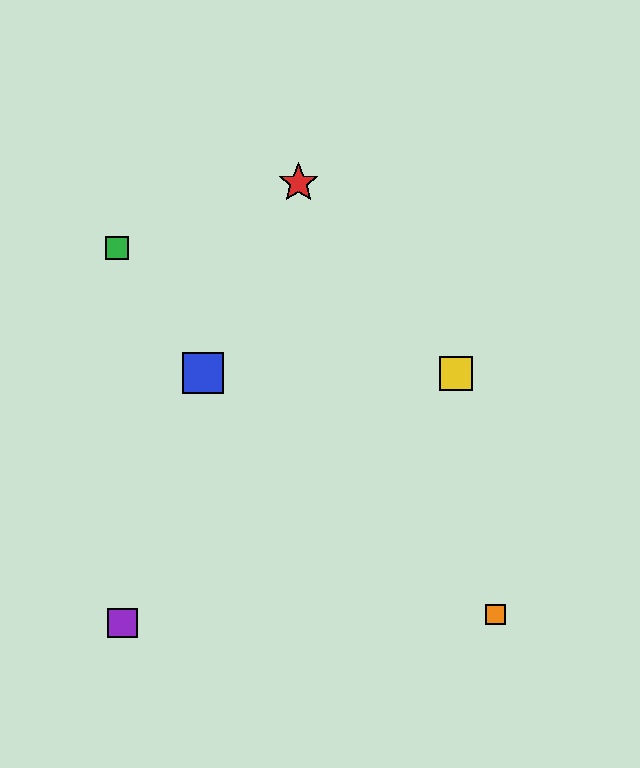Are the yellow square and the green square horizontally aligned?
No, the yellow square is at y≈373 and the green square is at y≈248.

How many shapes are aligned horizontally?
2 shapes (the blue square, the yellow square) are aligned horizontally.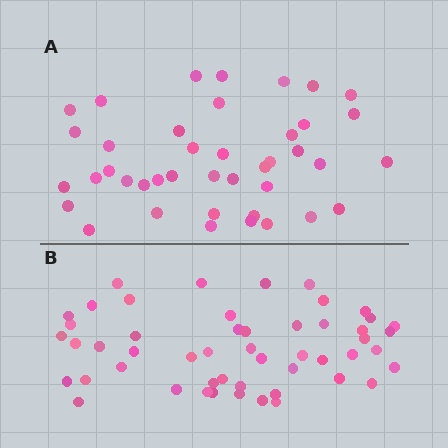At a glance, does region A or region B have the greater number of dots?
Region B (the bottom region) has more dots.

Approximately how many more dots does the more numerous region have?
Region B has roughly 10 or so more dots than region A.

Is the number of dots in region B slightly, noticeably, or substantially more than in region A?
Region B has only slightly more — the two regions are fairly close. The ratio is roughly 1.2 to 1.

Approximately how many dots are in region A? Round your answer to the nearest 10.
About 40 dots. (The exact count is 41, which rounds to 40.)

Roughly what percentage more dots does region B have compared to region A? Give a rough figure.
About 25% more.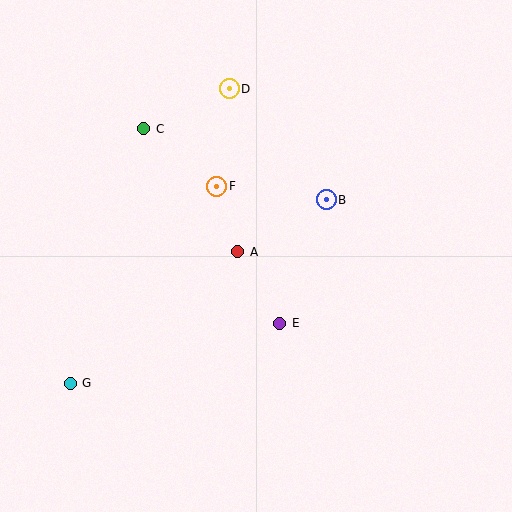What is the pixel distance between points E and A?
The distance between E and A is 83 pixels.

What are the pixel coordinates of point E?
Point E is at (280, 323).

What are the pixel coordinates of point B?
Point B is at (326, 200).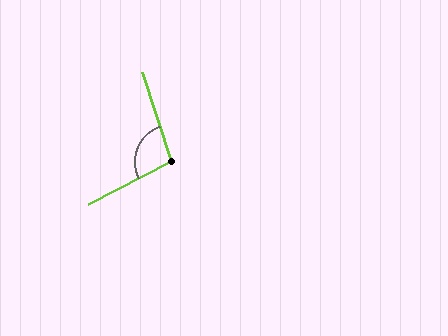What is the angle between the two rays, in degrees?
Approximately 99 degrees.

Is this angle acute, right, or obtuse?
It is obtuse.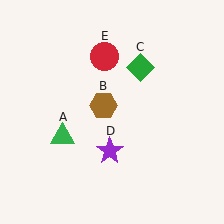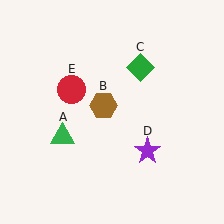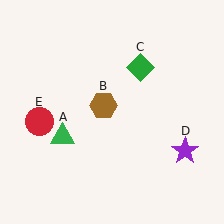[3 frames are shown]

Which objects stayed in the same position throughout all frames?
Green triangle (object A) and brown hexagon (object B) and green diamond (object C) remained stationary.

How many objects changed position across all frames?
2 objects changed position: purple star (object D), red circle (object E).